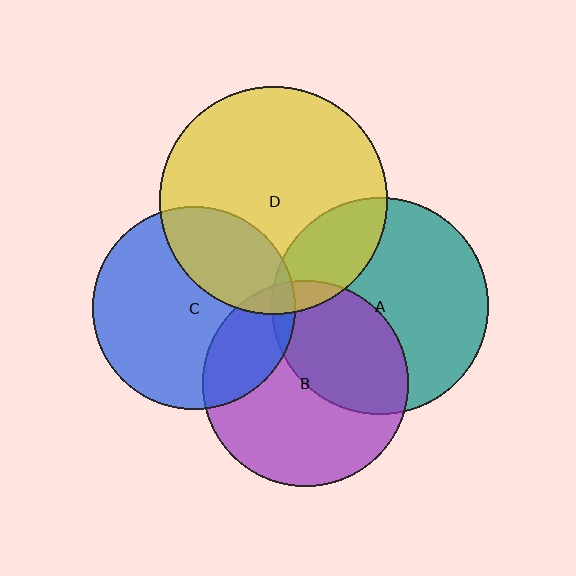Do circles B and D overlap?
Yes.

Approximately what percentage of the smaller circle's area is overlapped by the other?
Approximately 5%.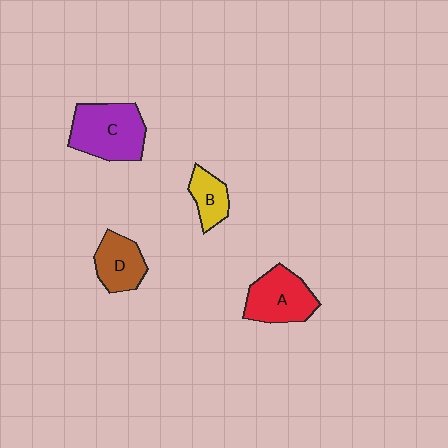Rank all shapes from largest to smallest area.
From largest to smallest: C (purple), A (red), D (brown), B (yellow).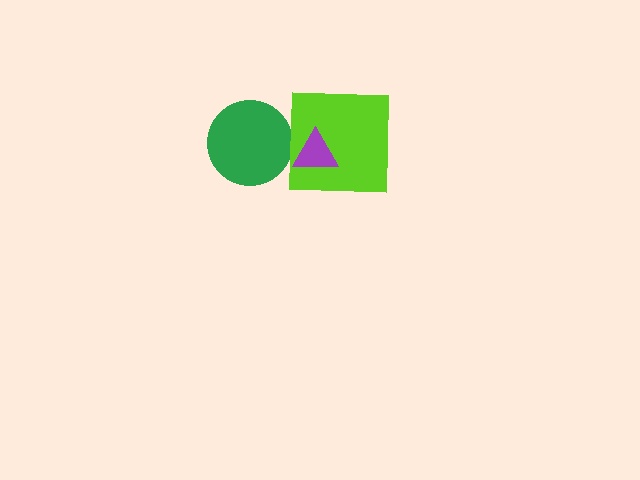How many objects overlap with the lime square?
1 object overlaps with the lime square.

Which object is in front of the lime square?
The purple triangle is in front of the lime square.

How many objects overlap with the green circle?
0 objects overlap with the green circle.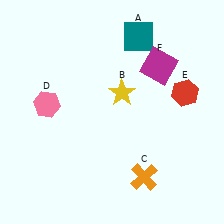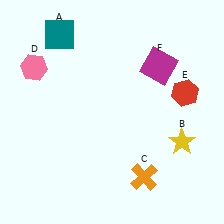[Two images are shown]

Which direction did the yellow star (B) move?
The yellow star (B) moved right.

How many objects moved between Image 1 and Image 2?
3 objects moved between the two images.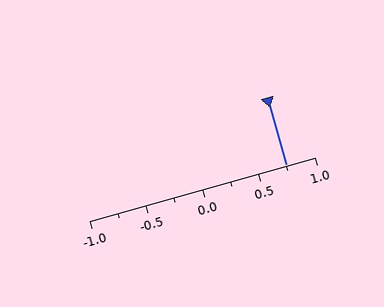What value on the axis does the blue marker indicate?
The marker indicates approximately 0.75.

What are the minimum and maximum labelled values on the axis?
The axis runs from -1.0 to 1.0.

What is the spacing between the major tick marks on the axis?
The major ticks are spaced 0.5 apart.